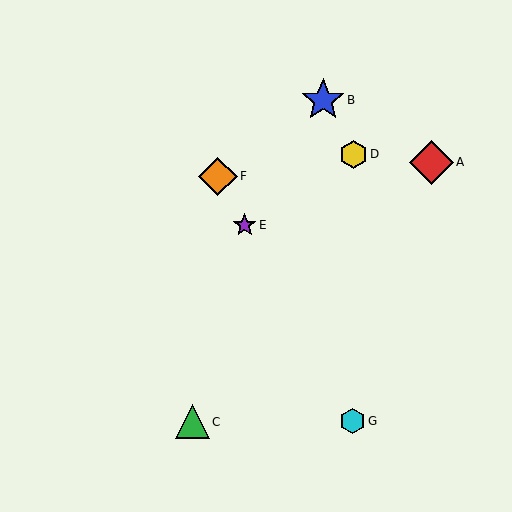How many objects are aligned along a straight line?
3 objects (E, F, G) are aligned along a straight line.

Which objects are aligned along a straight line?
Objects E, F, G are aligned along a straight line.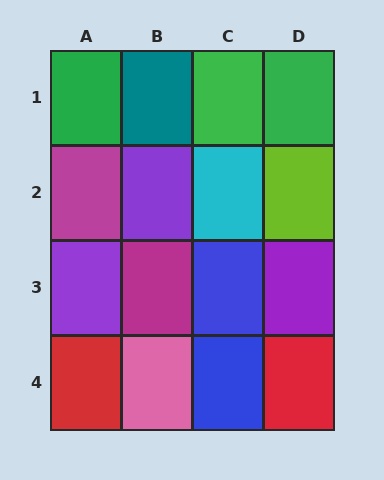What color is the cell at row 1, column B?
Teal.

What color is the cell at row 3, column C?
Blue.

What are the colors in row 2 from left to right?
Magenta, purple, cyan, lime.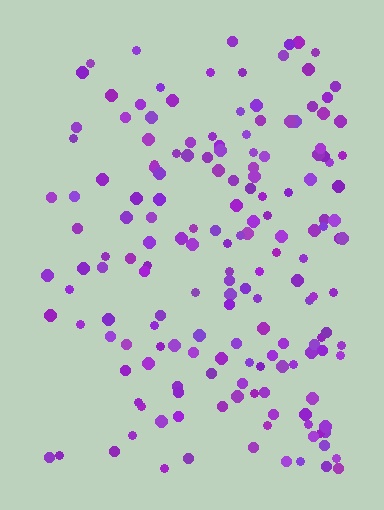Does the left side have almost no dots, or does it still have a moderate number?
Still a moderate number, just noticeably fewer than the right.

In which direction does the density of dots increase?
From left to right, with the right side densest.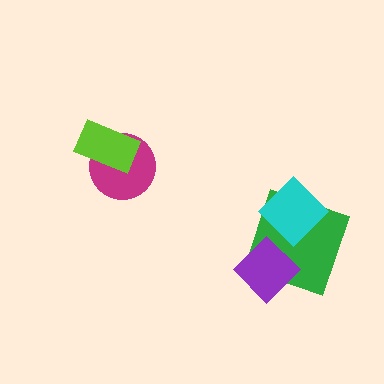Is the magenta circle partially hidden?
Yes, it is partially covered by another shape.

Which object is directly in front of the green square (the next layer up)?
The cyan diamond is directly in front of the green square.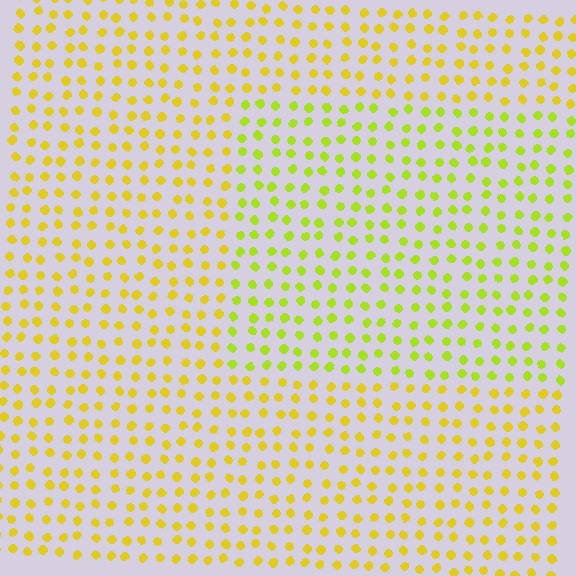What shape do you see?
I see a rectangle.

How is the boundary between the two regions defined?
The boundary is defined purely by a slight shift in hue (about 26 degrees). Spacing, size, and orientation are identical on both sides.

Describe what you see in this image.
The image is filled with small yellow elements in a uniform arrangement. A rectangle-shaped region is visible where the elements are tinted to a slightly different hue, forming a subtle color boundary.